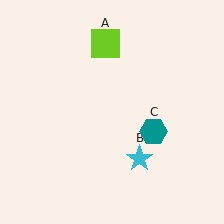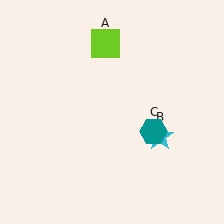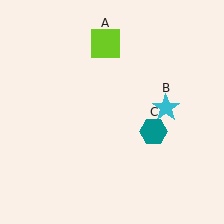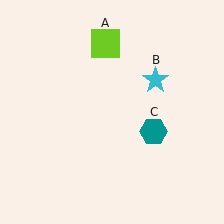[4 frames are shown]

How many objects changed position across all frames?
1 object changed position: cyan star (object B).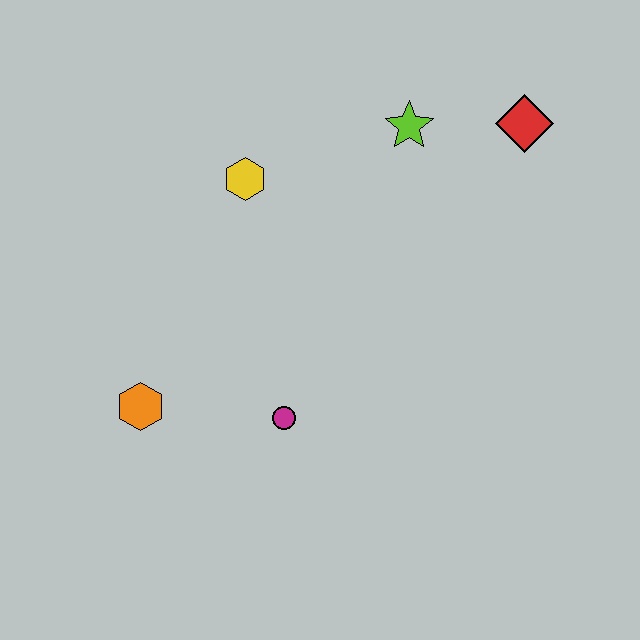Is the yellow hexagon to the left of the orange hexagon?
No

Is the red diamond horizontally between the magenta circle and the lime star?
No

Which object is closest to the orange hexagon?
The magenta circle is closest to the orange hexagon.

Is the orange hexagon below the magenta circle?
No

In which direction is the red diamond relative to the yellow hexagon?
The red diamond is to the right of the yellow hexagon.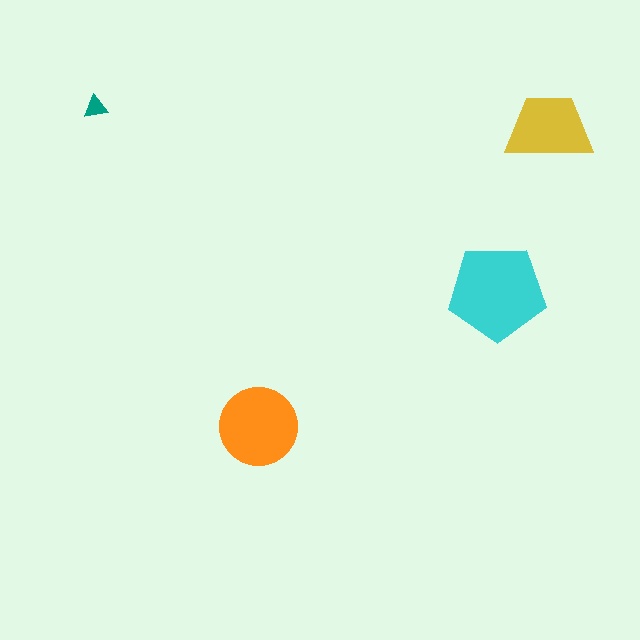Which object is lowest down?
The orange circle is bottommost.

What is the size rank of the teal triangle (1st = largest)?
4th.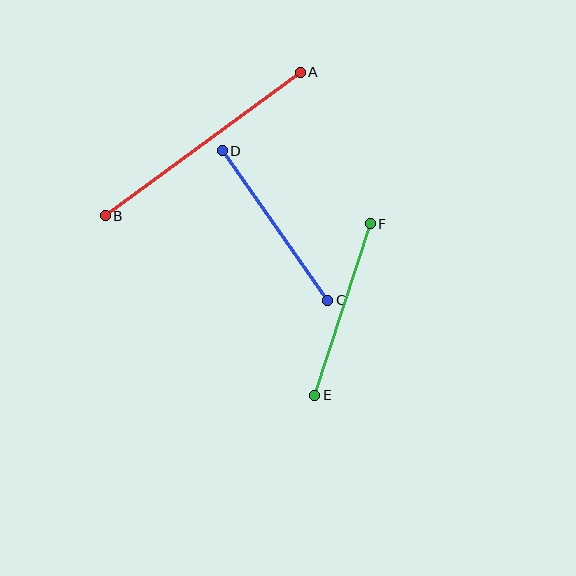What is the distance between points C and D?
The distance is approximately 183 pixels.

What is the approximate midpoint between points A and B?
The midpoint is at approximately (203, 144) pixels.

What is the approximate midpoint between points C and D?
The midpoint is at approximately (275, 225) pixels.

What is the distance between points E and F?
The distance is approximately 181 pixels.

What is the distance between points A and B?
The distance is approximately 242 pixels.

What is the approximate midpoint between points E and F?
The midpoint is at approximately (343, 310) pixels.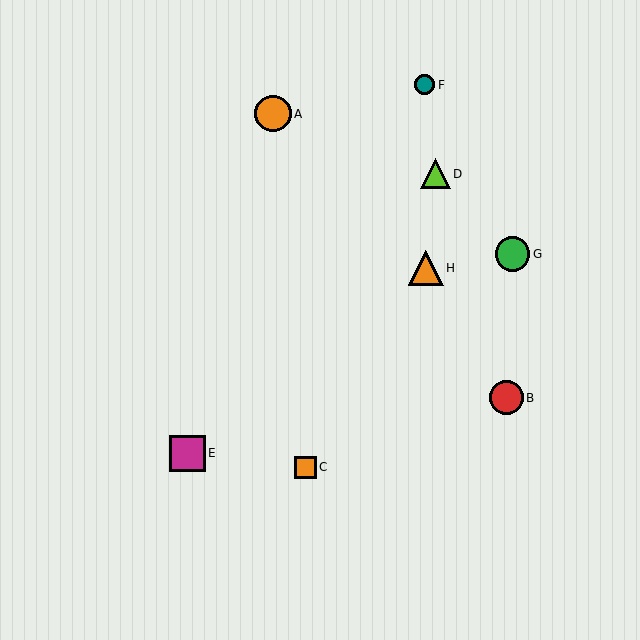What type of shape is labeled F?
Shape F is a teal circle.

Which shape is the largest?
The orange circle (labeled A) is the largest.